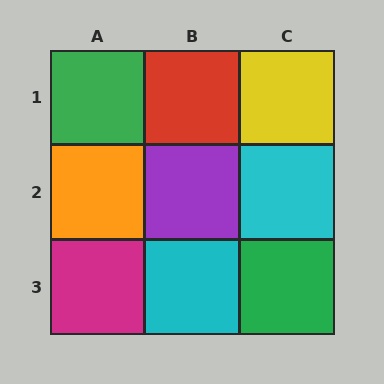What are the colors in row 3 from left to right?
Magenta, cyan, green.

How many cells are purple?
1 cell is purple.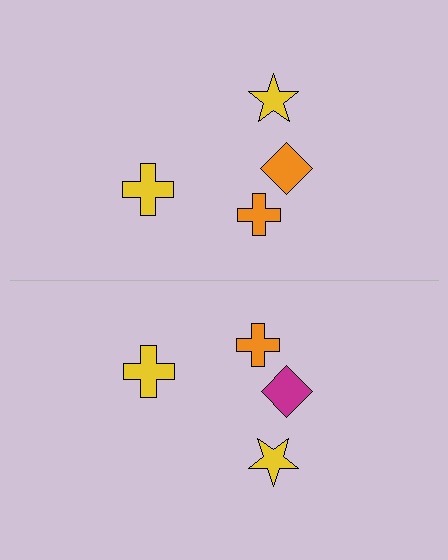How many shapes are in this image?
There are 8 shapes in this image.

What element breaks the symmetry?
The magenta diamond on the bottom side breaks the symmetry — its mirror counterpart is orange.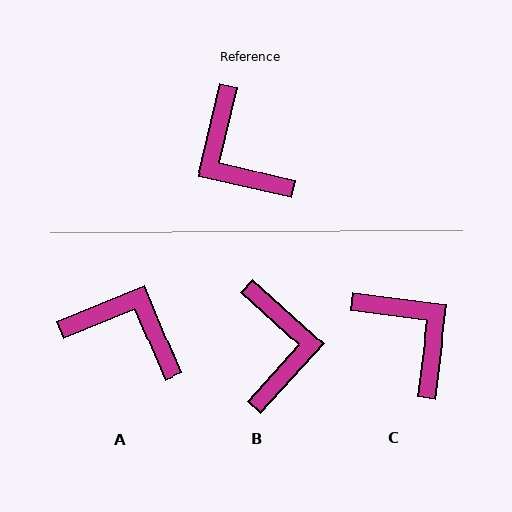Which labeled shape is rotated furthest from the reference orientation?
C, about 174 degrees away.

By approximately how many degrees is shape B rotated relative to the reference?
Approximately 151 degrees counter-clockwise.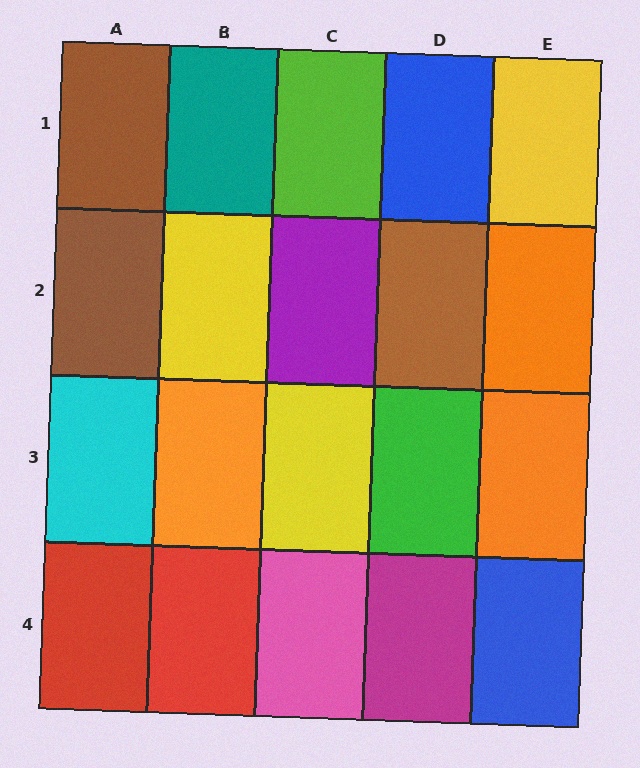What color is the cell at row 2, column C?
Purple.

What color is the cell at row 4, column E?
Blue.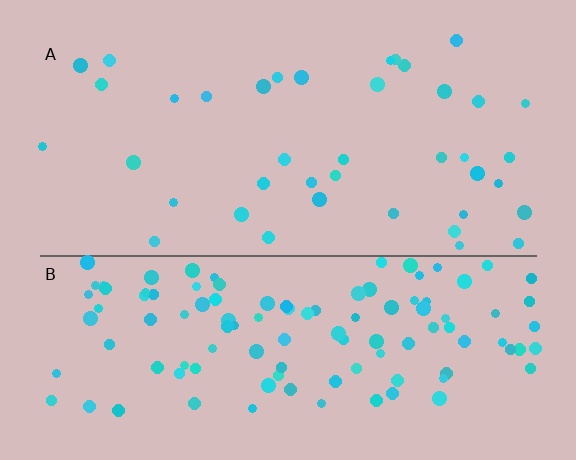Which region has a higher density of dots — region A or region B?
B (the bottom).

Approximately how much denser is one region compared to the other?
Approximately 2.9× — region B over region A.